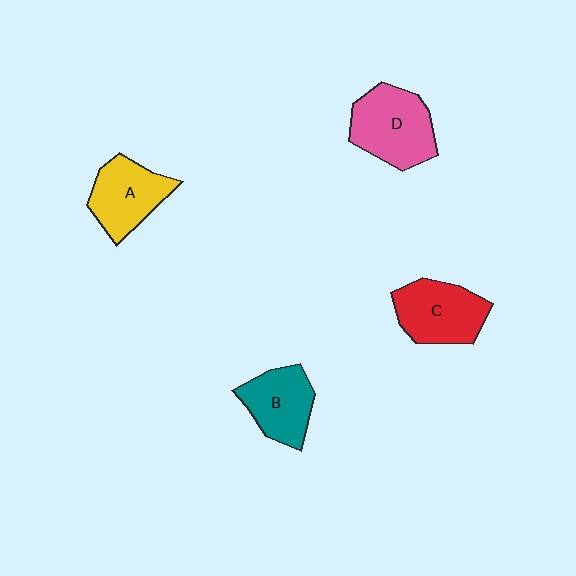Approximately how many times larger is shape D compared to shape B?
Approximately 1.2 times.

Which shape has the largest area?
Shape D (pink).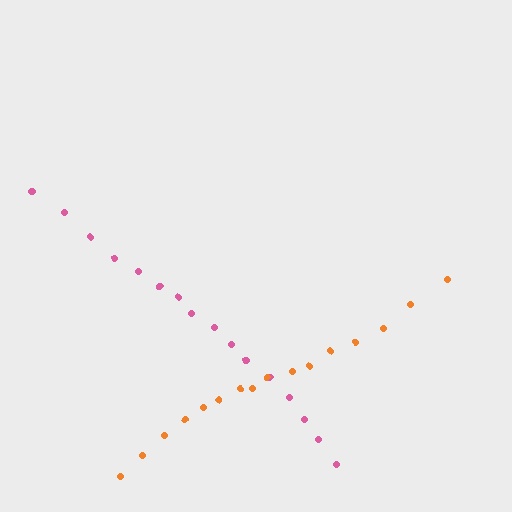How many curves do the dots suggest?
There are 2 distinct paths.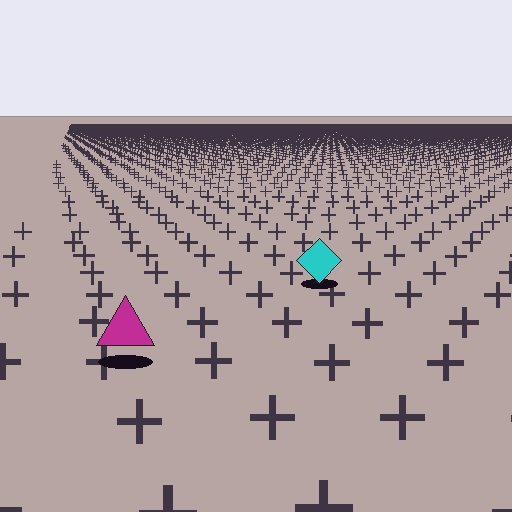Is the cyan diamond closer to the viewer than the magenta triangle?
No. The magenta triangle is closer — you can tell from the texture gradient: the ground texture is coarser near it.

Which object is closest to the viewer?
The magenta triangle is closest. The texture marks near it are larger and more spread out.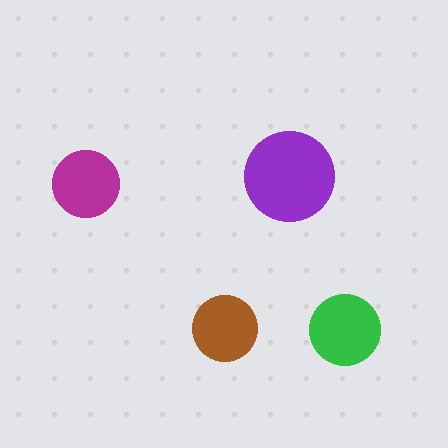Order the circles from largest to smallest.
the purple one, the green one, the magenta one, the brown one.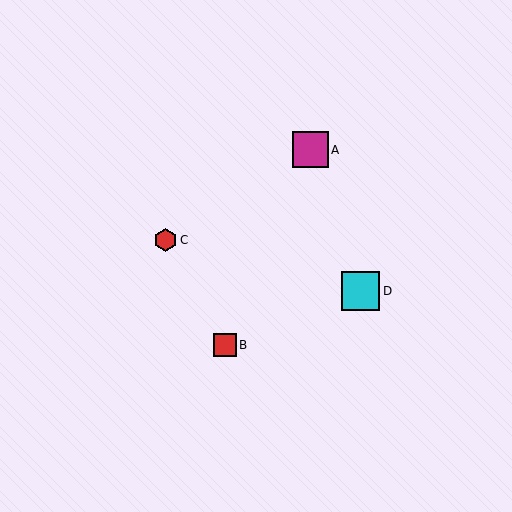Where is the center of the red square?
The center of the red square is at (225, 345).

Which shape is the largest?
The cyan square (labeled D) is the largest.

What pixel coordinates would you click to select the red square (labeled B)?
Click at (225, 345) to select the red square B.